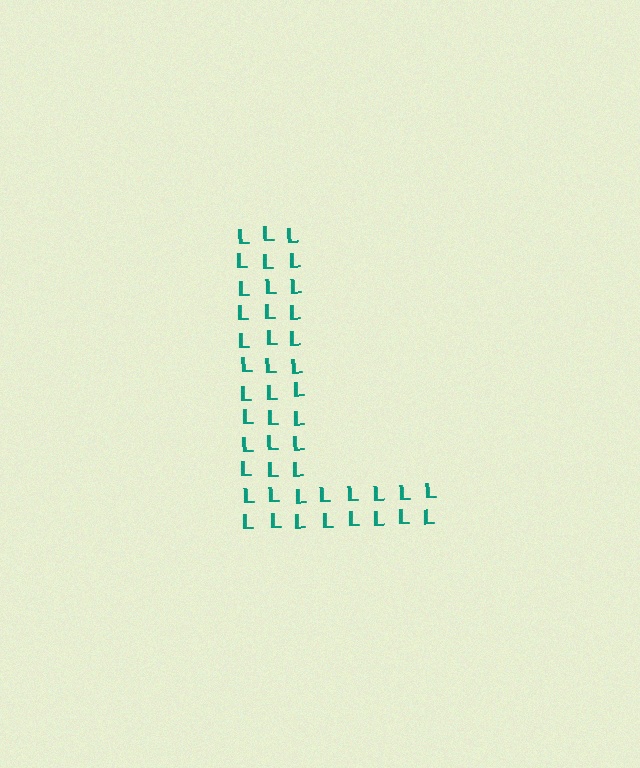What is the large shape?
The large shape is the letter L.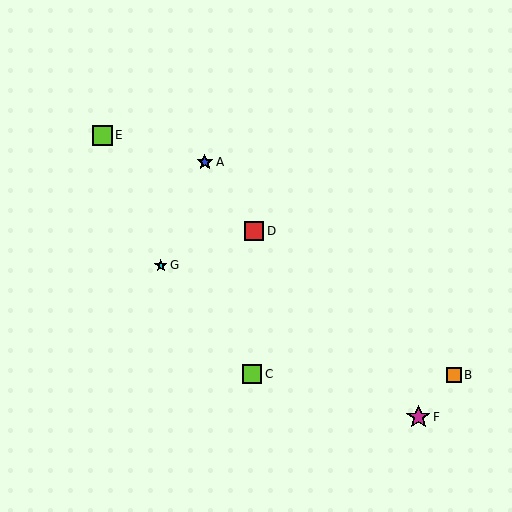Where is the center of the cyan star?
The center of the cyan star is at (161, 265).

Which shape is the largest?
The magenta star (labeled F) is the largest.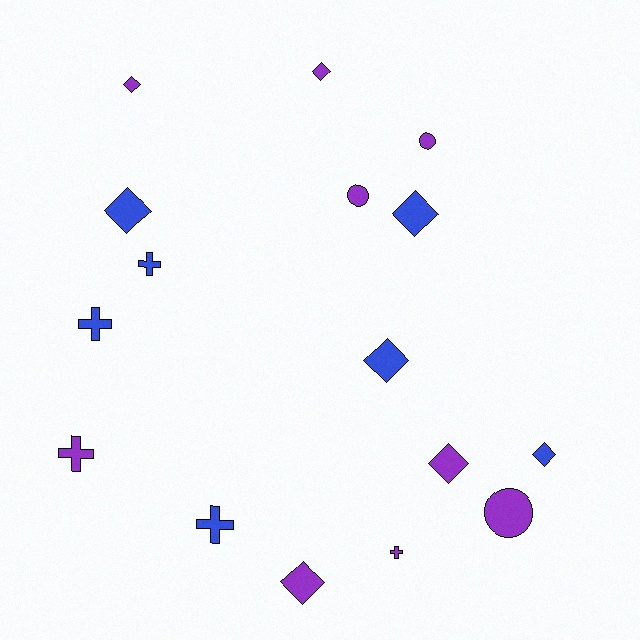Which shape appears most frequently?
Diamond, with 8 objects.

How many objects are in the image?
There are 16 objects.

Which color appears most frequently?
Purple, with 9 objects.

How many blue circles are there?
There are no blue circles.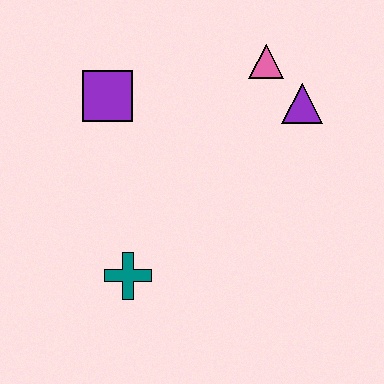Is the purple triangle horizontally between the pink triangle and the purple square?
No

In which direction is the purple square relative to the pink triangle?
The purple square is to the left of the pink triangle.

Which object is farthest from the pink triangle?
The teal cross is farthest from the pink triangle.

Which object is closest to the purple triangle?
The pink triangle is closest to the purple triangle.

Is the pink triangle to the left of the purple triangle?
Yes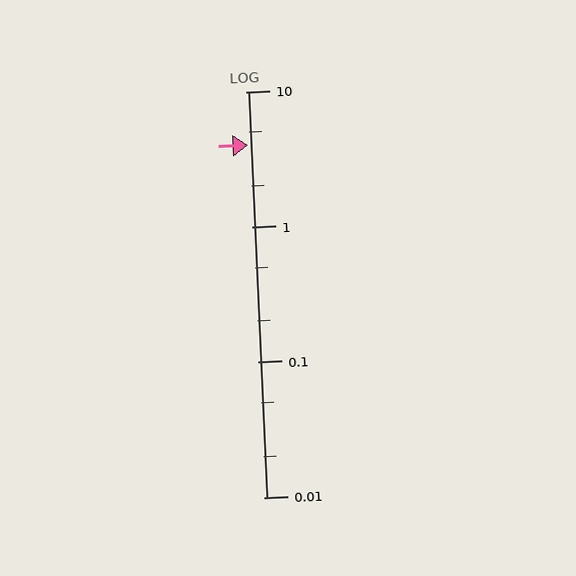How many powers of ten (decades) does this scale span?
The scale spans 3 decades, from 0.01 to 10.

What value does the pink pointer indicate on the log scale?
The pointer indicates approximately 4.